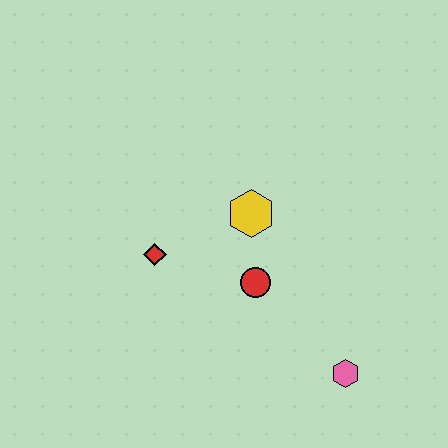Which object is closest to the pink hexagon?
The red circle is closest to the pink hexagon.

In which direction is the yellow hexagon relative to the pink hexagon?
The yellow hexagon is above the pink hexagon.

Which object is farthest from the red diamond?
The pink hexagon is farthest from the red diamond.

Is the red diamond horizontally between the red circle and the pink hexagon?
No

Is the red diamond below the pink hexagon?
No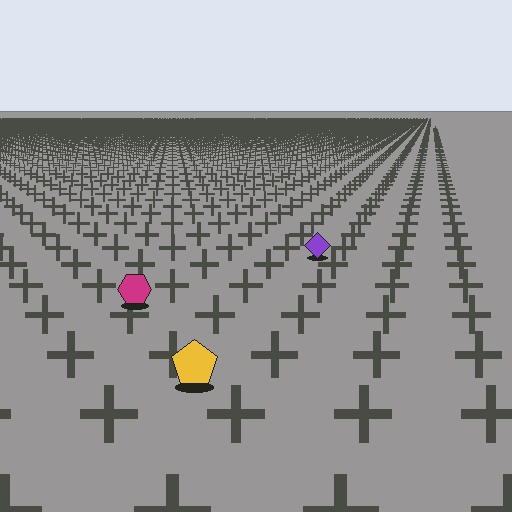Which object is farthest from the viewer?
The purple diamond is farthest from the viewer. It appears smaller and the ground texture around it is denser.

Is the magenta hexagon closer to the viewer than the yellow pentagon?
No. The yellow pentagon is closer — you can tell from the texture gradient: the ground texture is coarser near it.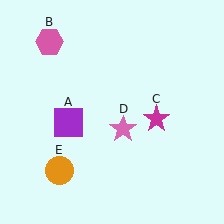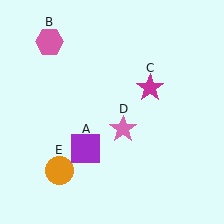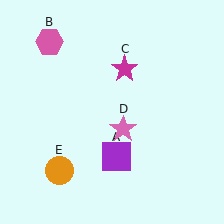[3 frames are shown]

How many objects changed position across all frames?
2 objects changed position: purple square (object A), magenta star (object C).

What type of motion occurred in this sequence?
The purple square (object A), magenta star (object C) rotated counterclockwise around the center of the scene.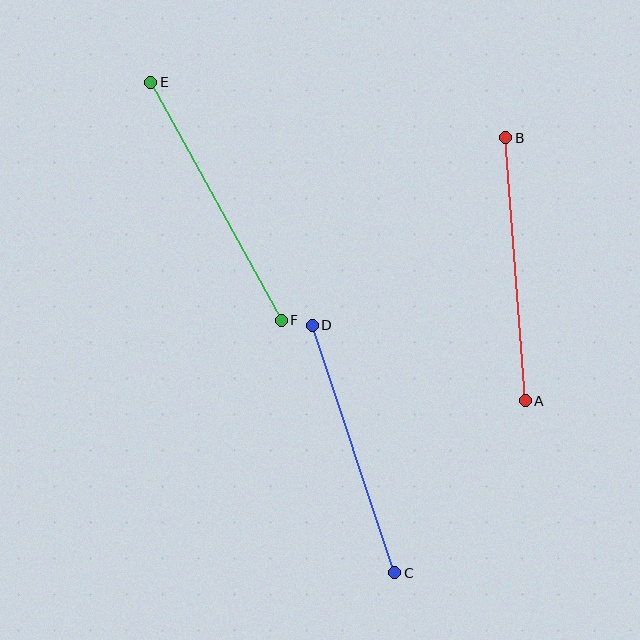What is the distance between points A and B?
The distance is approximately 264 pixels.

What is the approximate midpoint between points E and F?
The midpoint is at approximately (216, 201) pixels.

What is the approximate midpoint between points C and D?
The midpoint is at approximately (354, 449) pixels.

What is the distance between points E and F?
The distance is approximately 272 pixels.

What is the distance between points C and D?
The distance is approximately 260 pixels.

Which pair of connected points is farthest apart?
Points E and F are farthest apart.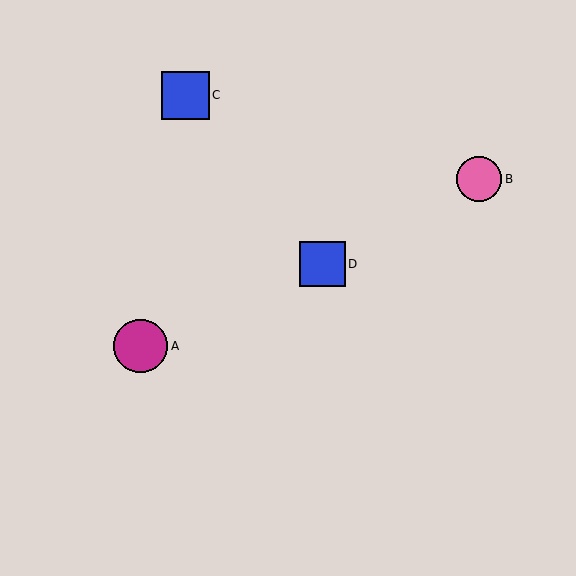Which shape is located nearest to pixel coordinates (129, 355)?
The magenta circle (labeled A) at (141, 346) is nearest to that location.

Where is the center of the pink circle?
The center of the pink circle is at (479, 179).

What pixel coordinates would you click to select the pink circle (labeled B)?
Click at (479, 179) to select the pink circle B.